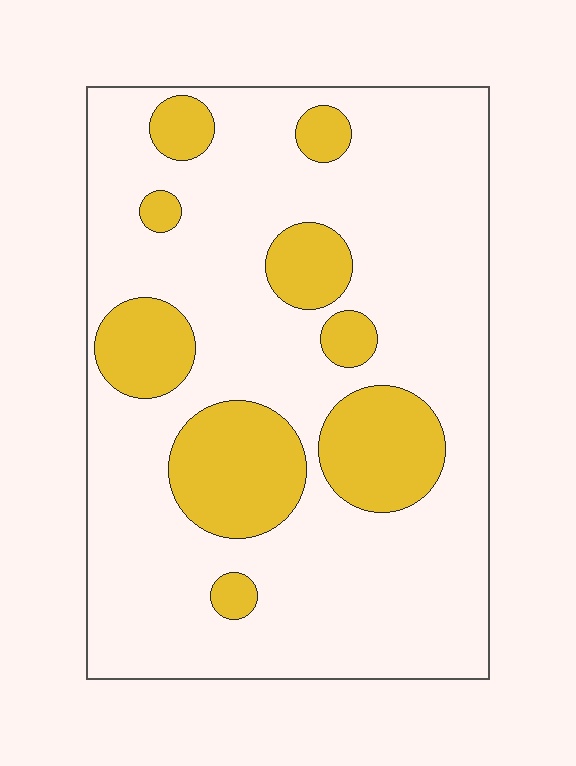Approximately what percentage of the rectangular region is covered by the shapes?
Approximately 25%.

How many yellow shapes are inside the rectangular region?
9.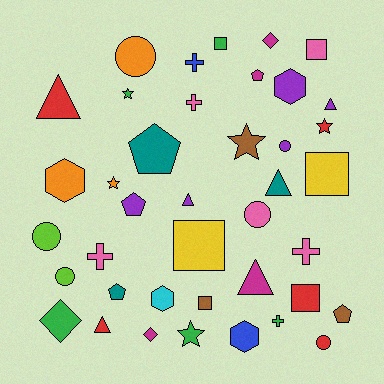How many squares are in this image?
There are 6 squares.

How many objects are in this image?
There are 40 objects.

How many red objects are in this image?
There are 5 red objects.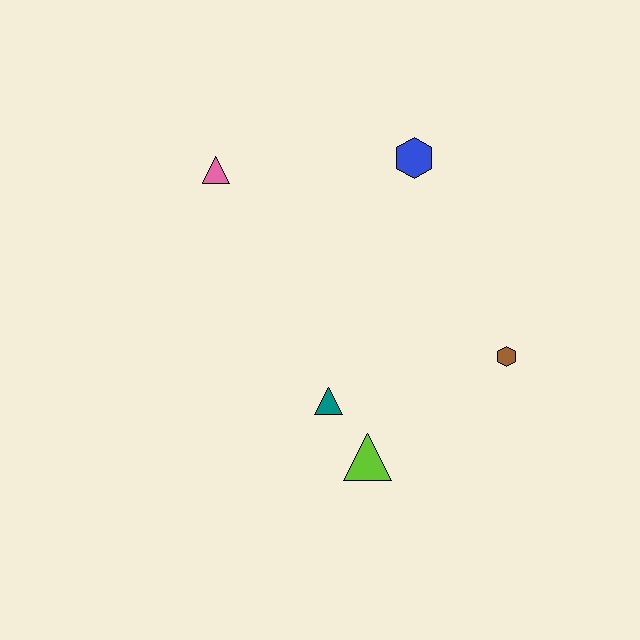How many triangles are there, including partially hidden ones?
There are 3 triangles.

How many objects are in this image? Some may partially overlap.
There are 5 objects.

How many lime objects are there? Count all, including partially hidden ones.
There is 1 lime object.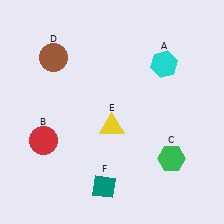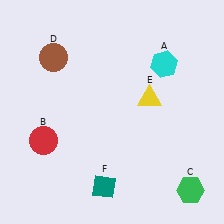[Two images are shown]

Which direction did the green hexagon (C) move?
The green hexagon (C) moved down.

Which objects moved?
The objects that moved are: the green hexagon (C), the yellow triangle (E).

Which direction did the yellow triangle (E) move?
The yellow triangle (E) moved right.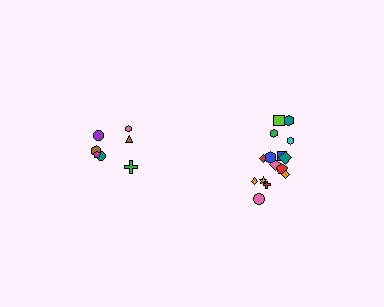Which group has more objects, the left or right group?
The right group.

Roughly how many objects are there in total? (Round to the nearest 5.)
Roughly 20 objects in total.